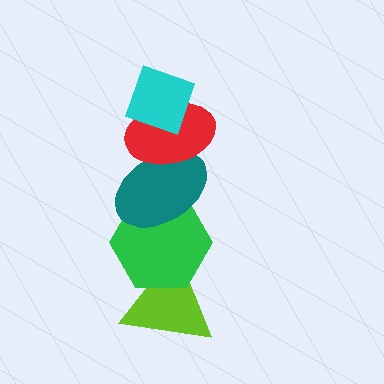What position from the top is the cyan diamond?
The cyan diamond is 1st from the top.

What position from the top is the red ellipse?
The red ellipse is 2nd from the top.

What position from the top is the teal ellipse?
The teal ellipse is 3rd from the top.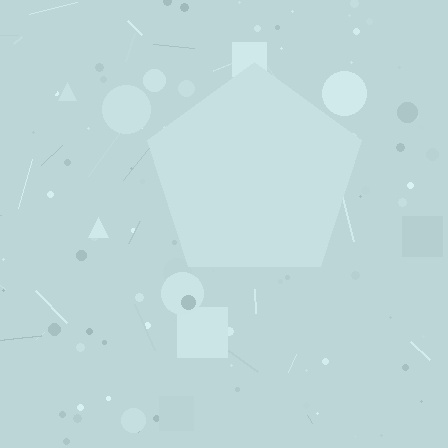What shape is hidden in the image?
A pentagon is hidden in the image.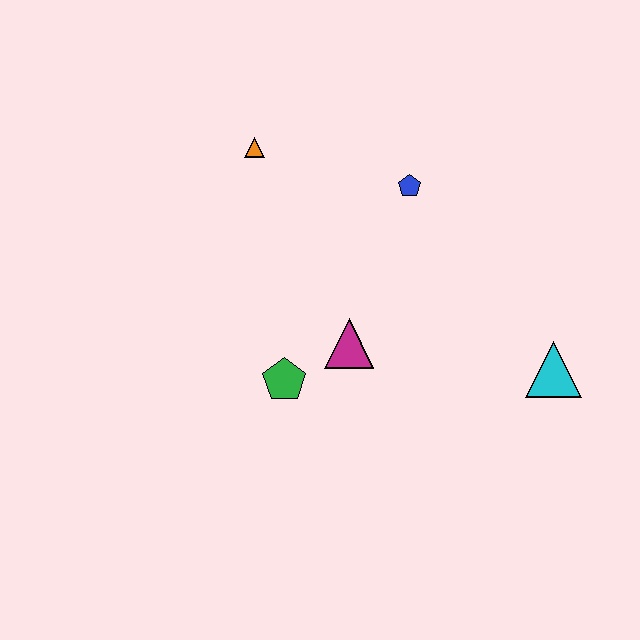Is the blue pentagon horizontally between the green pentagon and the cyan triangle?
Yes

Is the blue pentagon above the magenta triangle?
Yes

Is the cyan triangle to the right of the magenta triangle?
Yes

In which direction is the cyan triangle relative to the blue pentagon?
The cyan triangle is below the blue pentagon.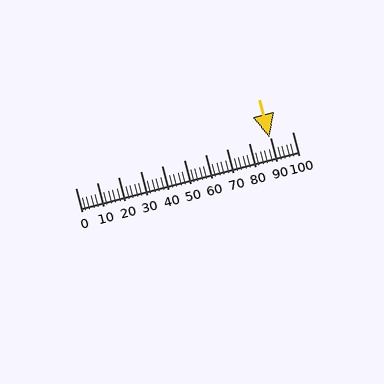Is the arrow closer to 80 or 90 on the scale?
The arrow is closer to 90.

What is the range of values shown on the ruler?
The ruler shows values from 0 to 100.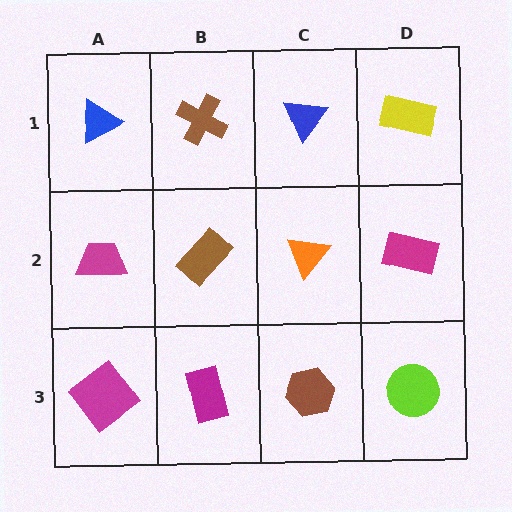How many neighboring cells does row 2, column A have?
3.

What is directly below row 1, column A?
A magenta trapezoid.